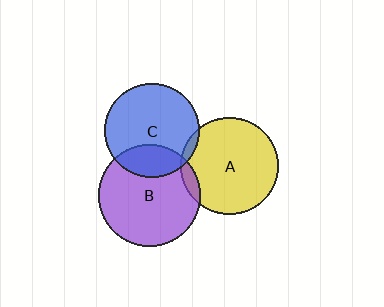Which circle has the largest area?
Circle B (purple).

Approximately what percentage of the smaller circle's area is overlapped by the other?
Approximately 5%.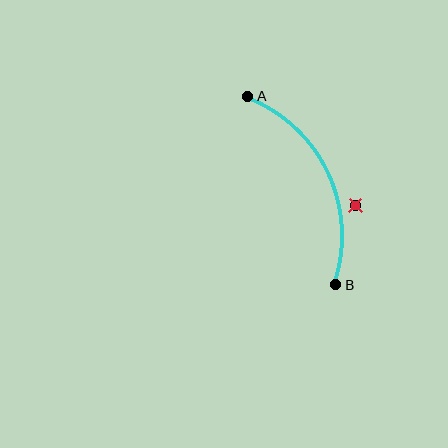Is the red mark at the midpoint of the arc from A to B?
No — the red mark does not lie on the arc at all. It sits slightly outside the curve.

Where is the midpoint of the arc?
The arc midpoint is the point on the curve farthest from the straight line joining A and B. It sits to the right of that line.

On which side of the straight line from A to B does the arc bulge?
The arc bulges to the right of the straight line connecting A and B.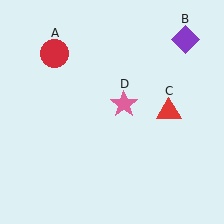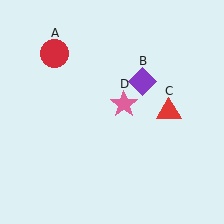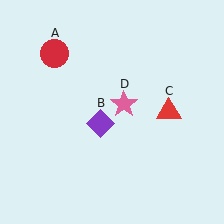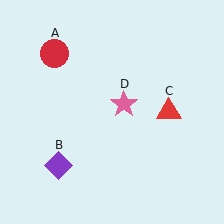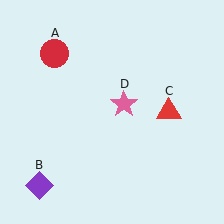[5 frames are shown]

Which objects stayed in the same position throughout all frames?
Red circle (object A) and red triangle (object C) and pink star (object D) remained stationary.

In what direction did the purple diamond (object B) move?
The purple diamond (object B) moved down and to the left.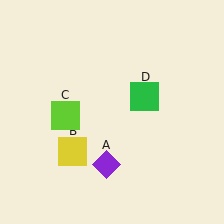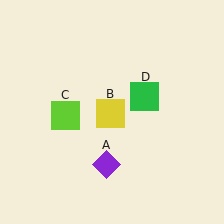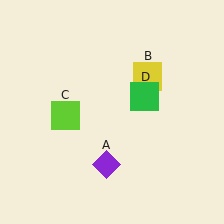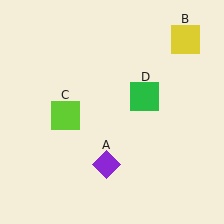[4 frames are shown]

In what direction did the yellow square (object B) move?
The yellow square (object B) moved up and to the right.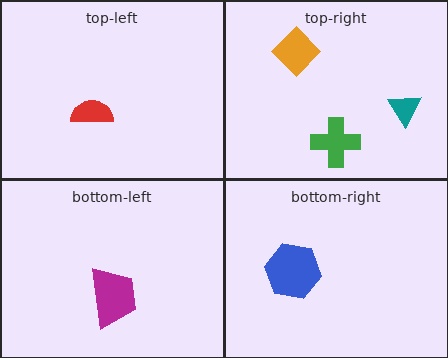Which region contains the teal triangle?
The top-right region.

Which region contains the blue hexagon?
The bottom-right region.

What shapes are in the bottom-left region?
The magenta trapezoid.